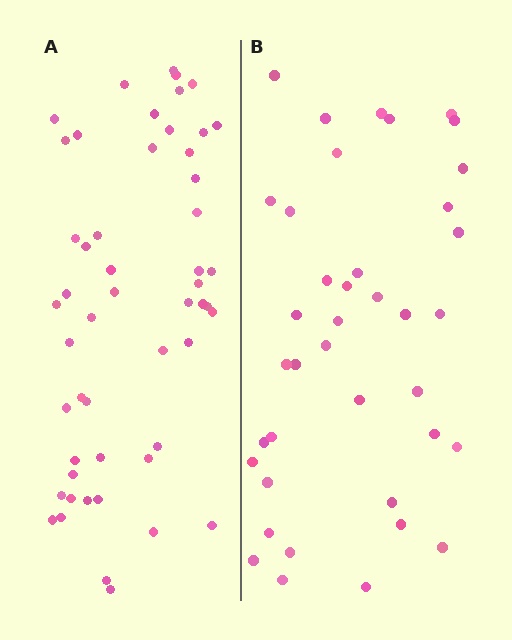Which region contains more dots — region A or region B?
Region A (the left region) has more dots.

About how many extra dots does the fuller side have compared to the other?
Region A has approximately 15 more dots than region B.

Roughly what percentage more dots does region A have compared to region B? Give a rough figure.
About 35% more.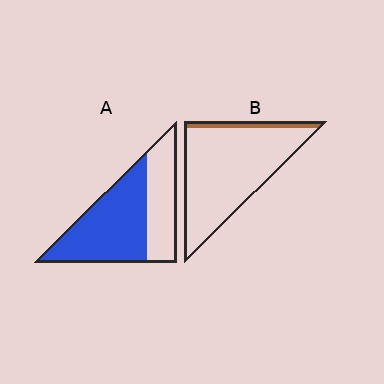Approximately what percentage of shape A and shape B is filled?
A is approximately 65% and B is approximately 10%.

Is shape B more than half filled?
No.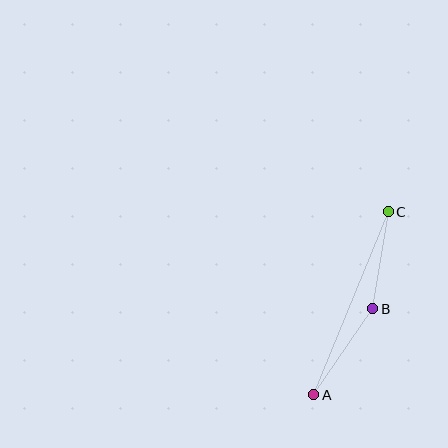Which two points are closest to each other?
Points B and C are closest to each other.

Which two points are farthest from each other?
Points A and C are farthest from each other.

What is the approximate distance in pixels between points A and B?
The distance between A and B is approximately 104 pixels.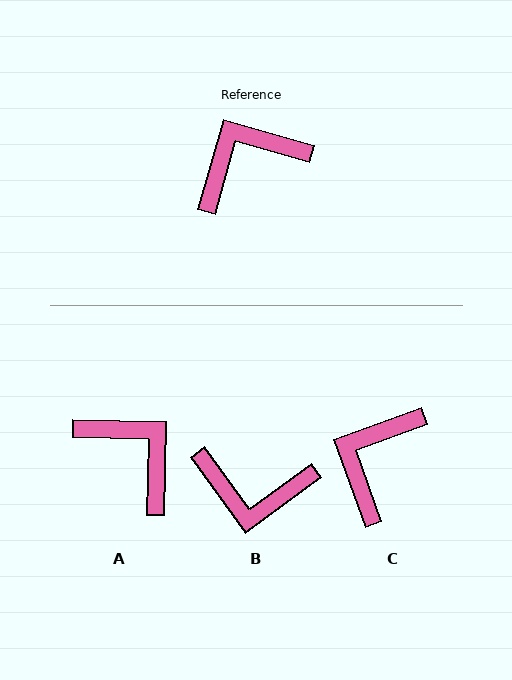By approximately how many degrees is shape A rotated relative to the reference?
Approximately 76 degrees clockwise.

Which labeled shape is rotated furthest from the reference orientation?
B, about 142 degrees away.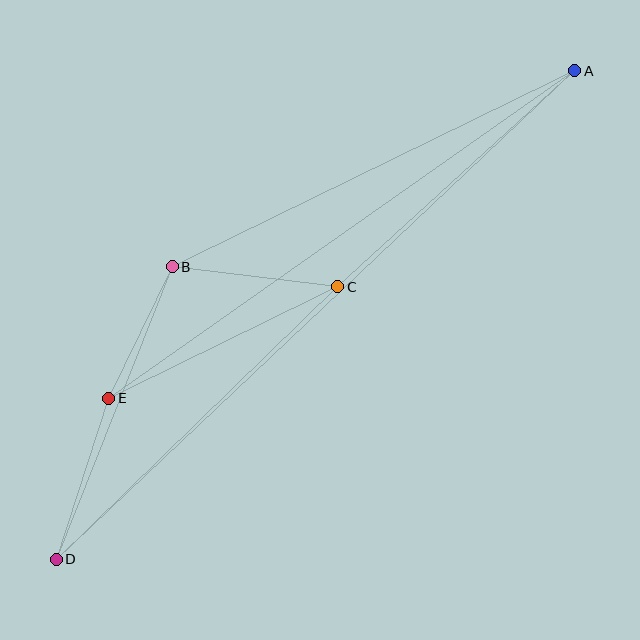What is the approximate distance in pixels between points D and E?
The distance between D and E is approximately 169 pixels.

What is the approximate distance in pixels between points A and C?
The distance between A and C is approximately 321 pixels.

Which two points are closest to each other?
Points B and E are closest to each other.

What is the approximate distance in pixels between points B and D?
The distance between B and D is approximately 314 pixels.